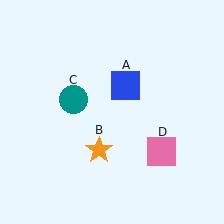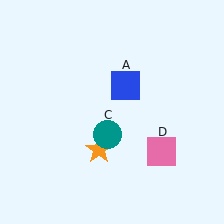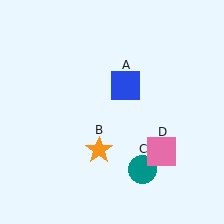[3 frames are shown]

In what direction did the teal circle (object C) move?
The teal circle (object C) moved down and to the right.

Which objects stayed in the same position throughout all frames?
Blue square (object A) and orange star (object B) and pink square (object D) remained stationary.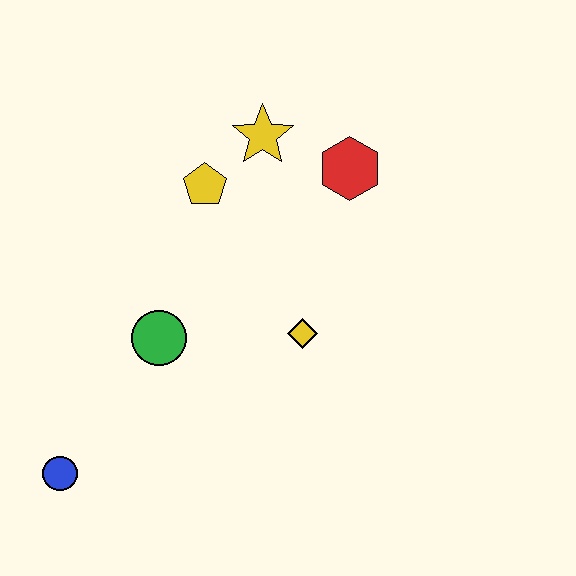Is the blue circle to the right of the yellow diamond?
No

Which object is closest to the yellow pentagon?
The yellow star is closest to the yellow pentagon.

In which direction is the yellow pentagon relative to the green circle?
The yellow pentagon is above the green circle.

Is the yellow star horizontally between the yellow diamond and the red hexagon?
No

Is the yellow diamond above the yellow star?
No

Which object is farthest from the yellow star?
The blue circle is farthest from the yellow star.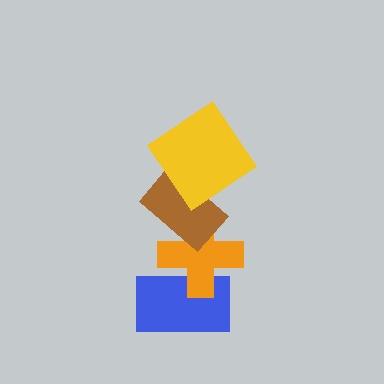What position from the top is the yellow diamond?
The yellow diamond is 1st from the top.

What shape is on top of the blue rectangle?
The orange cross is on top of the blue rectangle.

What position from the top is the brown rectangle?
The brown rectangle is 2nd from the top.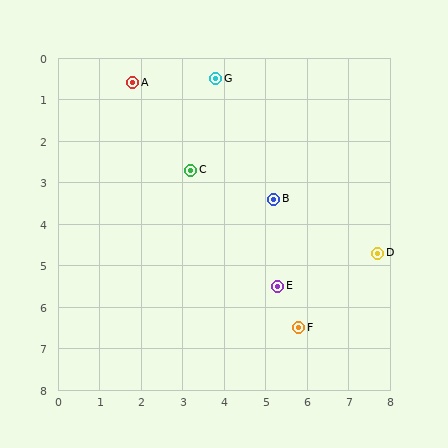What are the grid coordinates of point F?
Point F is at approximately (5.8, 6.5).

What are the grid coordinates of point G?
Point G is at approximately (3.8, 0.5).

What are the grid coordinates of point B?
Point B is at approximately (5.2, 3.4).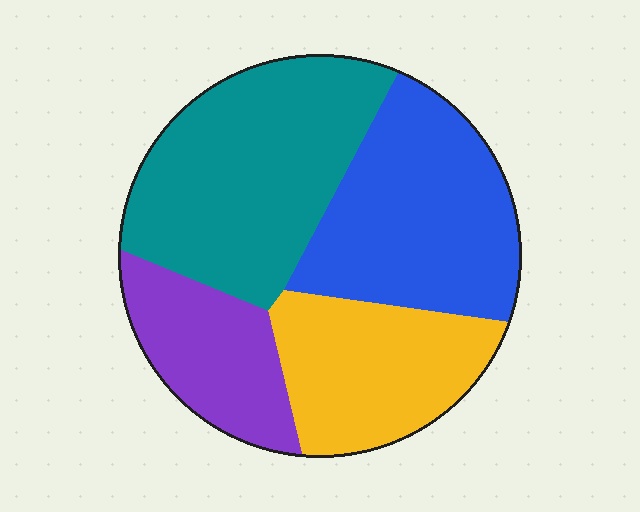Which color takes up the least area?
Purple, at roughly 15%.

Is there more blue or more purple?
Blue.